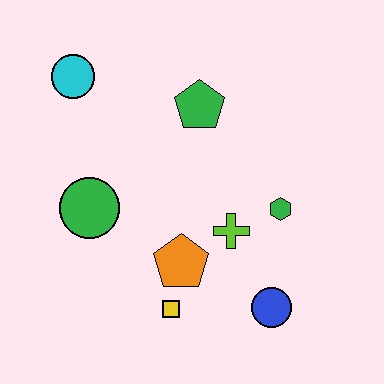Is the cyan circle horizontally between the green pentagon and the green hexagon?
No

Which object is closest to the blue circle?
The lime cross is closest to the blue circle.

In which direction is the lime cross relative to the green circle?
The lime cross is to the right of the green circle.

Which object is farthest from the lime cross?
The cyan circle is farthest from the lime cross.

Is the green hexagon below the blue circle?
No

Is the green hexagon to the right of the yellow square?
Yes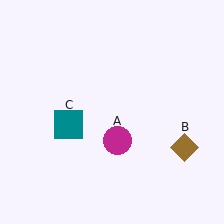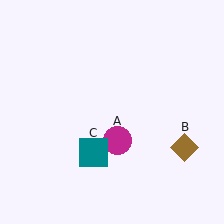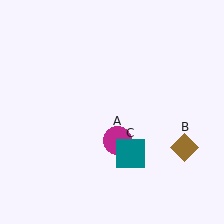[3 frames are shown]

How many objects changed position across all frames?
1 object changed position: teal square (object C).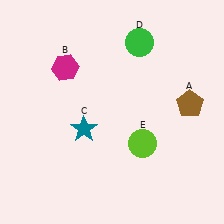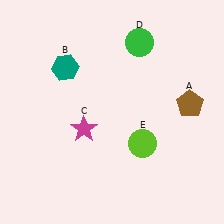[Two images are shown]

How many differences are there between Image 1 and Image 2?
There are 2 differences between the two images.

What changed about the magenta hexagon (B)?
In Image 1, B is magenta. In Image 2, it changed to teal.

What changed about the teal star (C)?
In Image 1, C is teal. In Image 2, it changed to magenta.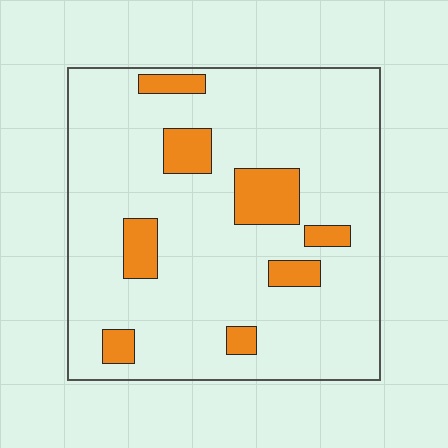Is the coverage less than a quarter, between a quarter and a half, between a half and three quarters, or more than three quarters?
Less than a quarter.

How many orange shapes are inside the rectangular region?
8.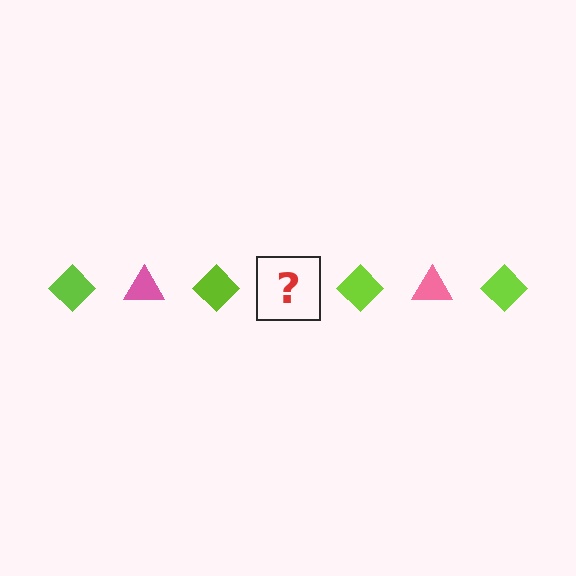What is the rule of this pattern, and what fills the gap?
The rule is that the pattern alternates between lime diamond and pink triangle. The gap should be filled with a pink triangle.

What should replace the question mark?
The question mark should be replaced with a pink triangle.